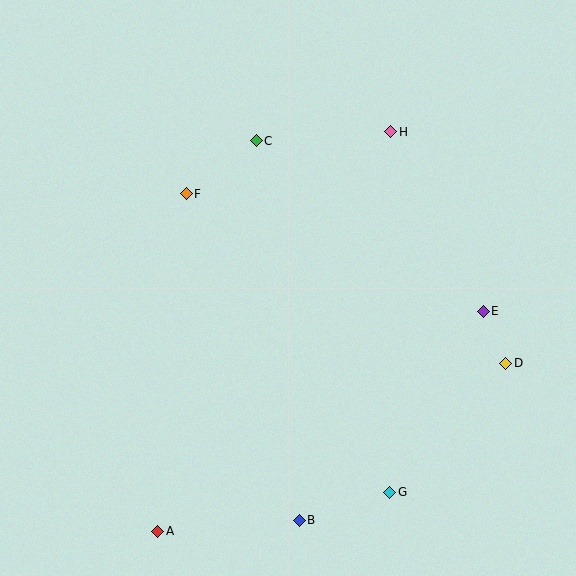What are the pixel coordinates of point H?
Point H is at (391, 132).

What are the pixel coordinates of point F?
Point F is at (186, 194).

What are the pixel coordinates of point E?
Point E is at (483, 311).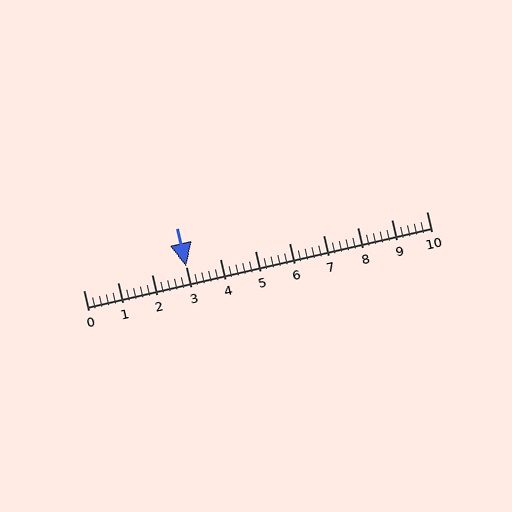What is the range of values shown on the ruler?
The ruler shows values from 0 to 10.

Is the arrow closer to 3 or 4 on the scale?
The arrow is closer to 3.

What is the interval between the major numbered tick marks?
The major tick marks are spaced 1 units apart.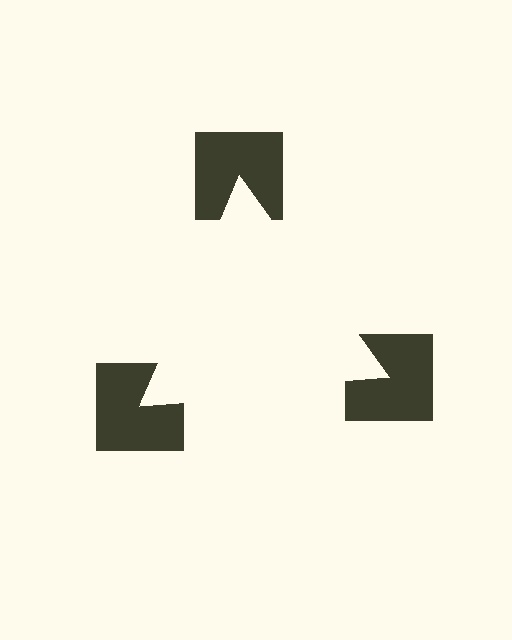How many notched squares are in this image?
There are 3 — one at each vertex of the illusory triangle.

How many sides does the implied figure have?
3 sides.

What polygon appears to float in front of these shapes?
An illusory triangle — its edges are inferred from the aligned wedge cuts in the notched squares, not physically drawn.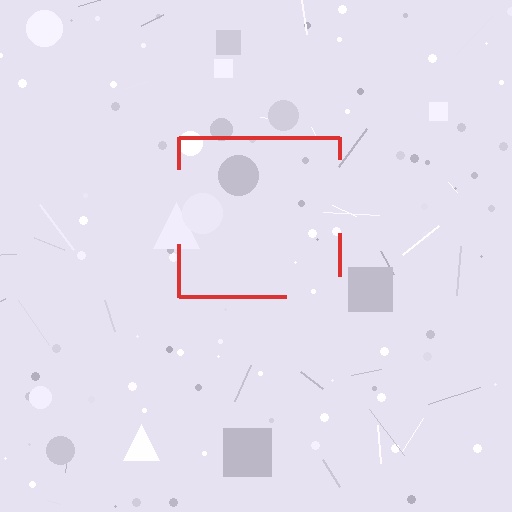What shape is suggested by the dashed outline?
The dashed outline suggests a square.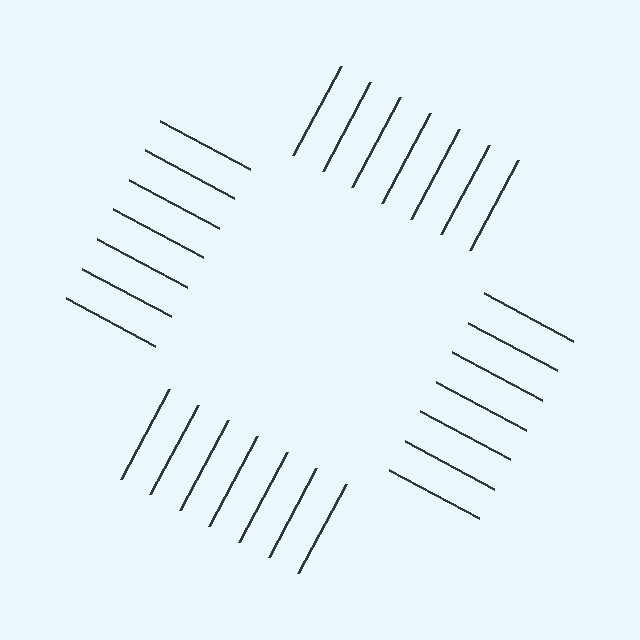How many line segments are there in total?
28 — 7 along each of the 4 edges.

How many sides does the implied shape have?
4 sides — the line-ends trace a square.